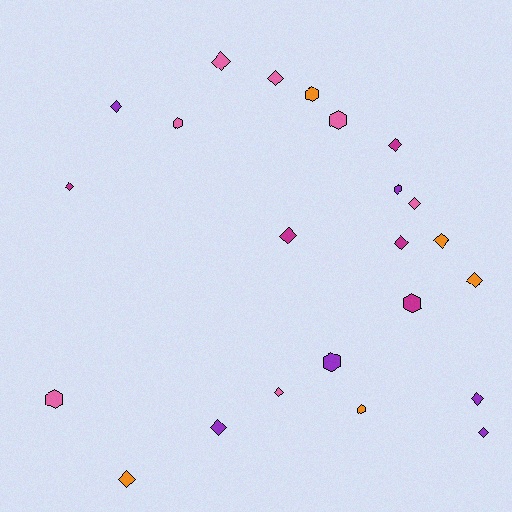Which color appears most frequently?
Pink, with 7 objects.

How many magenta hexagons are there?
There is 1 magenta hexagon.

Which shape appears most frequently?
Diamond, with 15 objects.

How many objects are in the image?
There are 23 objects.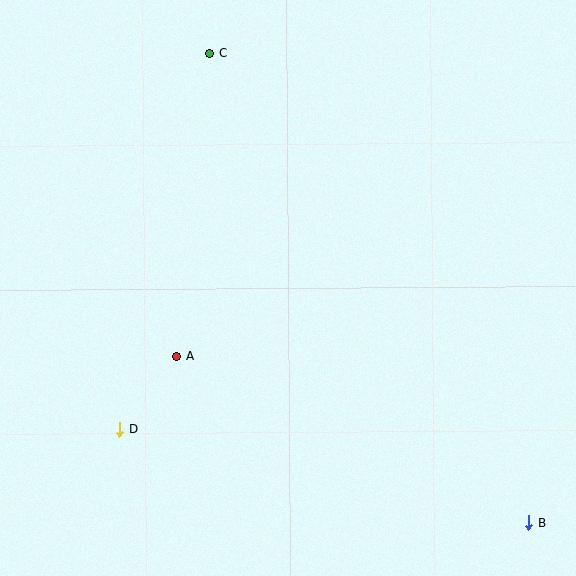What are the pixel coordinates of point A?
Point A is at (177, 356).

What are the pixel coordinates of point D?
Point D is at (120, 430).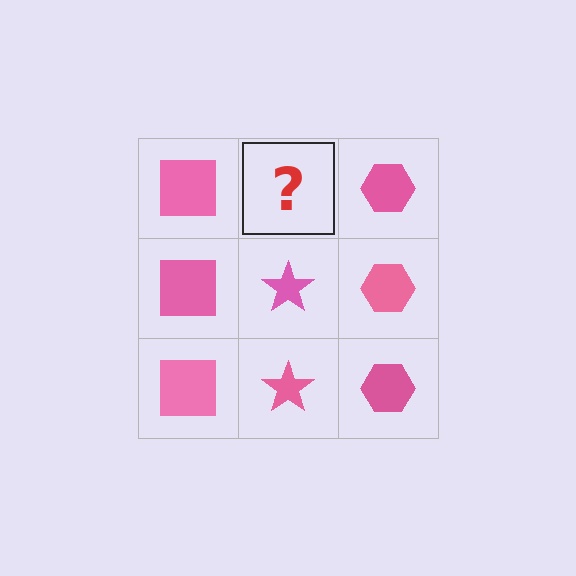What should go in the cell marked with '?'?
The missing cell should contain a pink star.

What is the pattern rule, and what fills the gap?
The rule is that each column has a consistent shape. The gap should be filled with a pink star.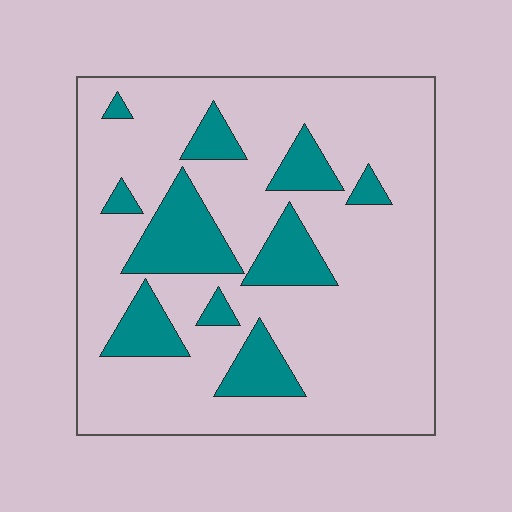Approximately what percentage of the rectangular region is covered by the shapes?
Approximately 20%.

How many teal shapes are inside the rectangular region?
10.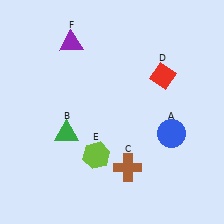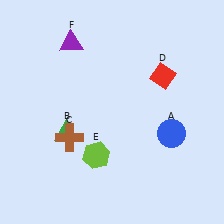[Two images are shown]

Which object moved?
The brown cross (C) moved left.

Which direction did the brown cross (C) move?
The brown cross (C) moved left.